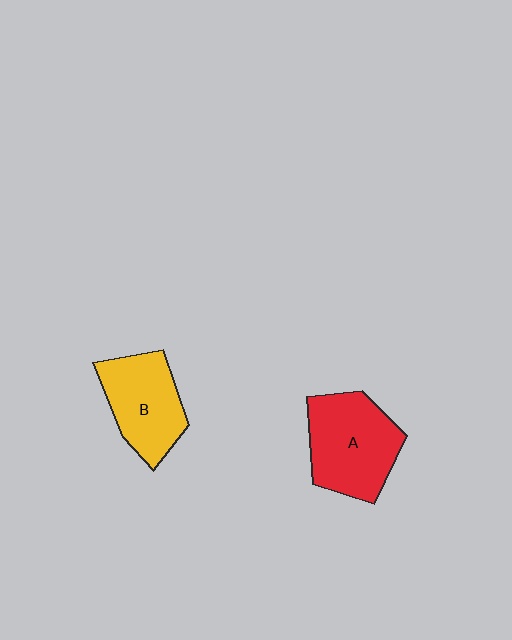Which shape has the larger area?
Shape A (red).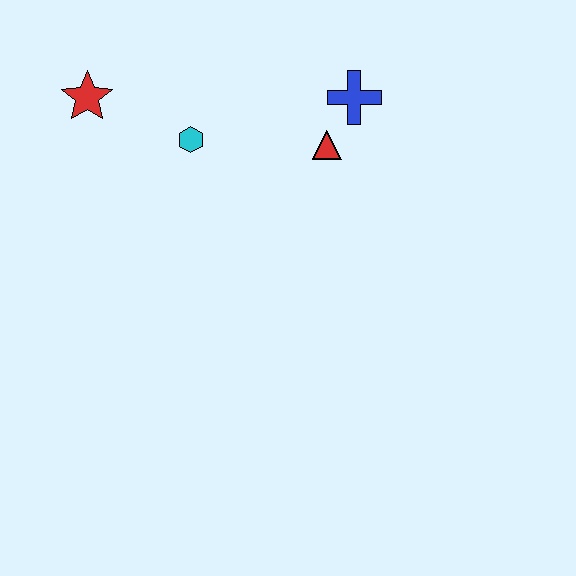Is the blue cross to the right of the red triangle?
Yes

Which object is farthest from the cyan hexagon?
The blue cross is farthest from the cyan hexagon.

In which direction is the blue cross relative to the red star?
The blue cross is to the right of the red star.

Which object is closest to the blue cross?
The red triangle is closest to the blue cross.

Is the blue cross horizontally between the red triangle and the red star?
No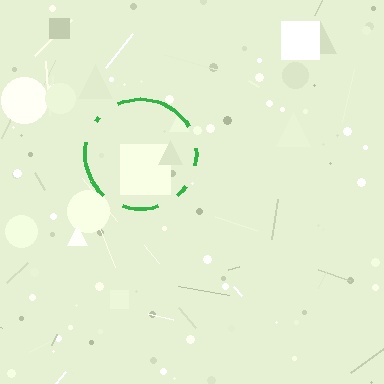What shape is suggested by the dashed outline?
The dashed outline suggests a circle.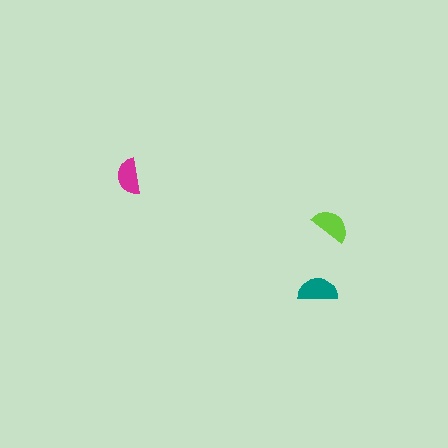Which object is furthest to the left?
The magenta semicircle is leftmost.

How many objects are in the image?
There are 3 objects in the image.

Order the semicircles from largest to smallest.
the teal one, the lime one, the magenta one.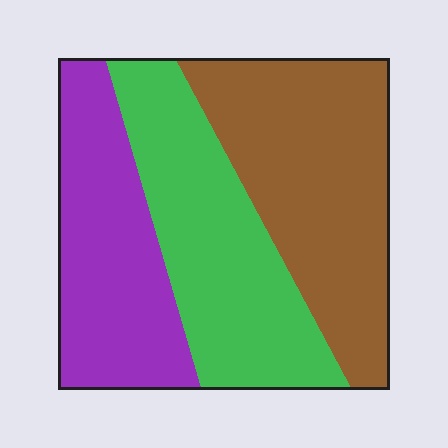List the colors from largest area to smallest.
From largest to smallest: brown, green, purple.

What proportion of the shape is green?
Green covers roughly 35% of the shape.